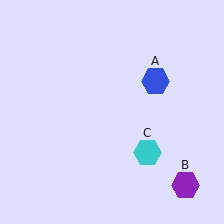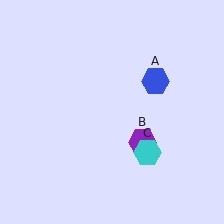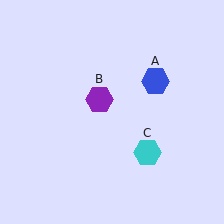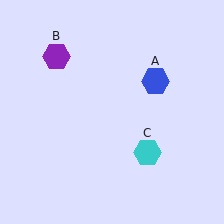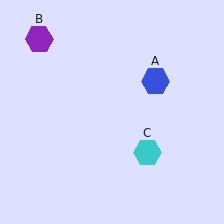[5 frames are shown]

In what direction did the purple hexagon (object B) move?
The purple hexagon (object B) moved up and to the left.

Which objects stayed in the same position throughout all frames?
Blue hexagon (object A) and cyan hexagon (object C) remained stationary.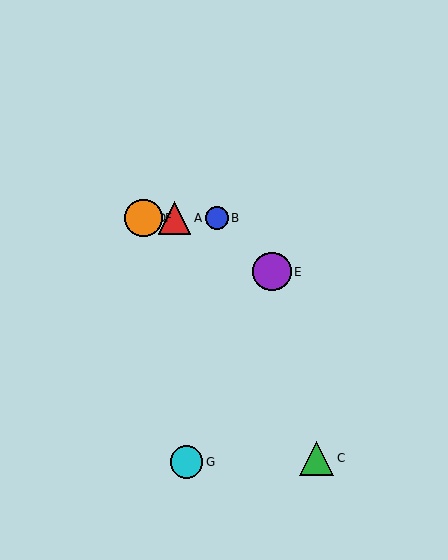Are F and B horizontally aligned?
Yes, both are at y≈218.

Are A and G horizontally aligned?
No, A is at y≈218 and G is at y≈462.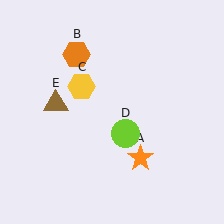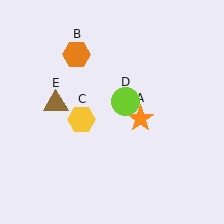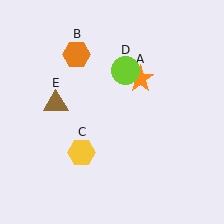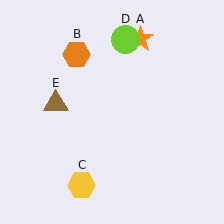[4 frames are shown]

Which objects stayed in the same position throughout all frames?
Orange hexagon (object B) and brown triangle (object E) remained stationary.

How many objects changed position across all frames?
3 objects changed position: orange star (object A), yellow hexagon (object C), lime circle (object D).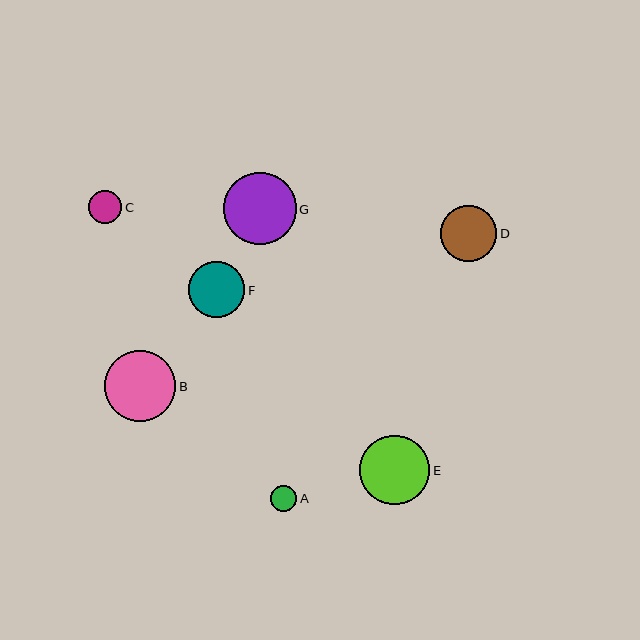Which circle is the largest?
Circle G is the largest with a size of approximately 72 pixels.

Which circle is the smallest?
Circle A is the smallest with a size of approximately 26 pixels.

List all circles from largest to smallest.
From largest to smallest: G, B, E, F, D, C, A.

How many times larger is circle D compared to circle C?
Circle D is approximately 1.7 times the size of circle C.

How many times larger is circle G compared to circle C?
Circle G is approximately 2.1 times the size of circle C.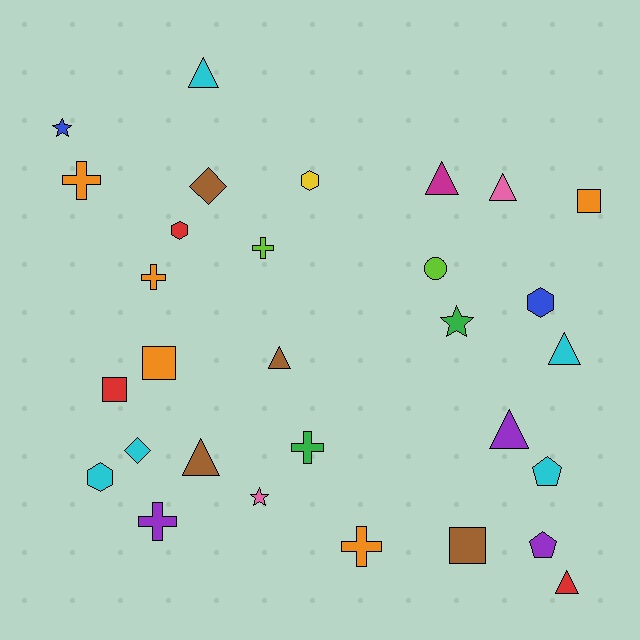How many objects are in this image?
There are 30 objects.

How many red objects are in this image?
There are 3 red objects.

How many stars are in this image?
There are 3 stars.